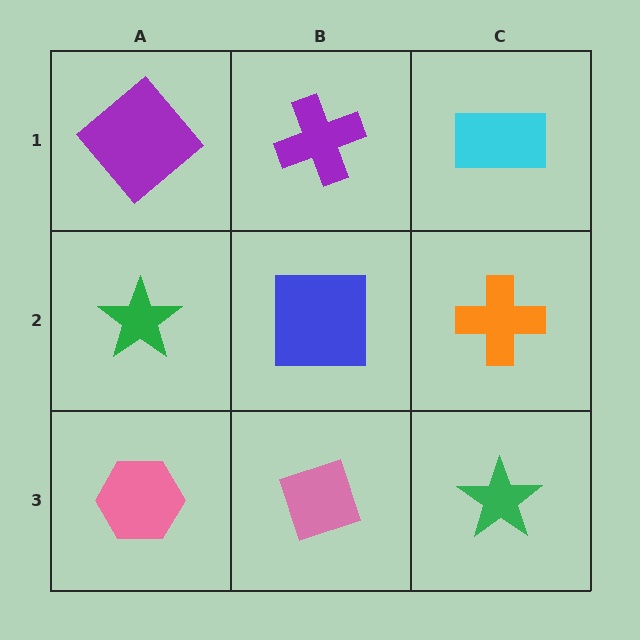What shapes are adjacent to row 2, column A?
A purple diamond (row 1, column A), a pink hexagon (row 3, column A), a blue square (row 2, column B).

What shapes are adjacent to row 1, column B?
A blue square (row 2, column B), a purple diamond (row 1, column A), a cyan rectangle (row 1, column C).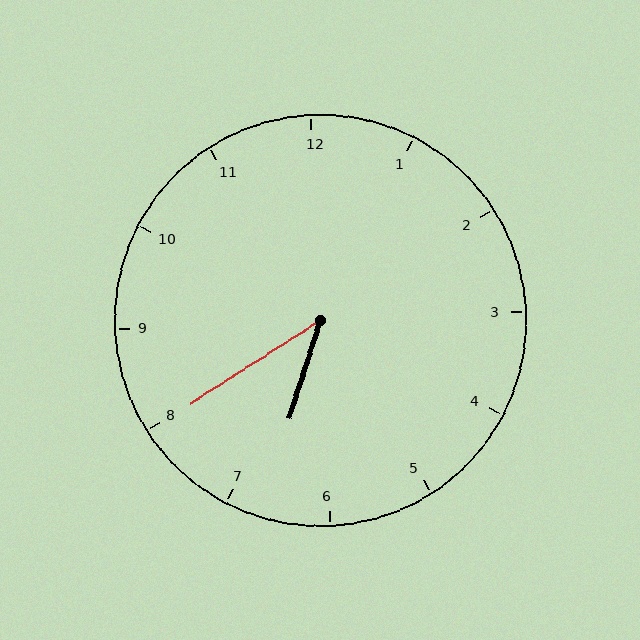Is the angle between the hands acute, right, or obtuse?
It is acute.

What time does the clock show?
6:40.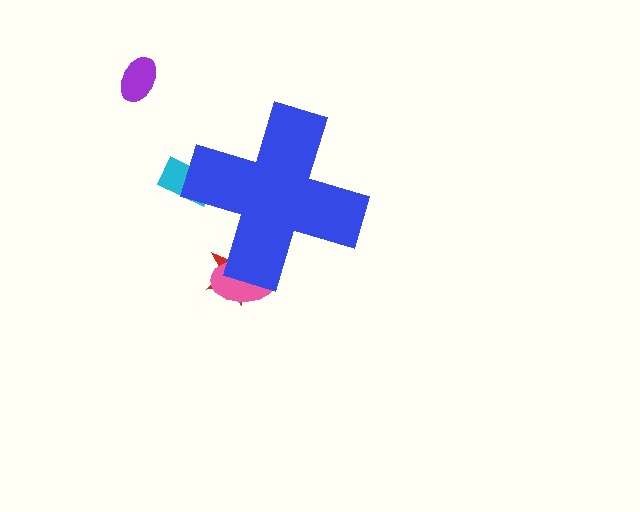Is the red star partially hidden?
Yes, the red star is partially hidden behind the blue cross.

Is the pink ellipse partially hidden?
Yes, the pink ellipse is partially hidden behind the blue cross.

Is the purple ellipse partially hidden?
No, the purple ellipse is fully visible.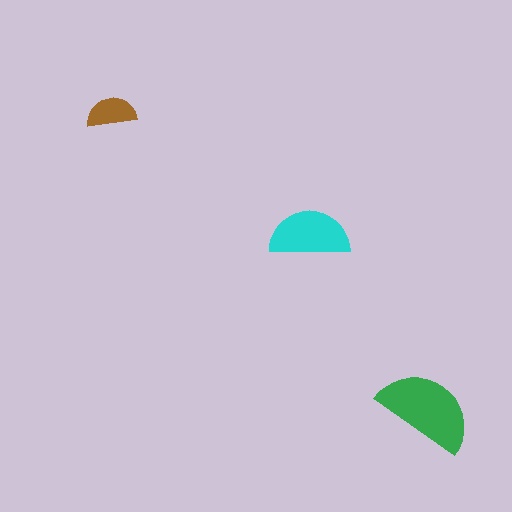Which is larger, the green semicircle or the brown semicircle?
The green one.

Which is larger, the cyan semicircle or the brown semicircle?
The cyan one.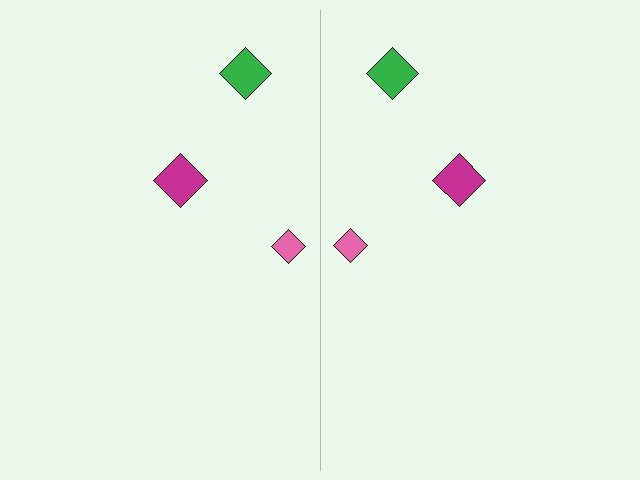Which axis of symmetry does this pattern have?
The pattern has a vertical axis of symmetry running through the center of the image.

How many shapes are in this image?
There are 6 shapes in this image.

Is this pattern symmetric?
Yes, this pattern has bilateral (reflection) symmetry.